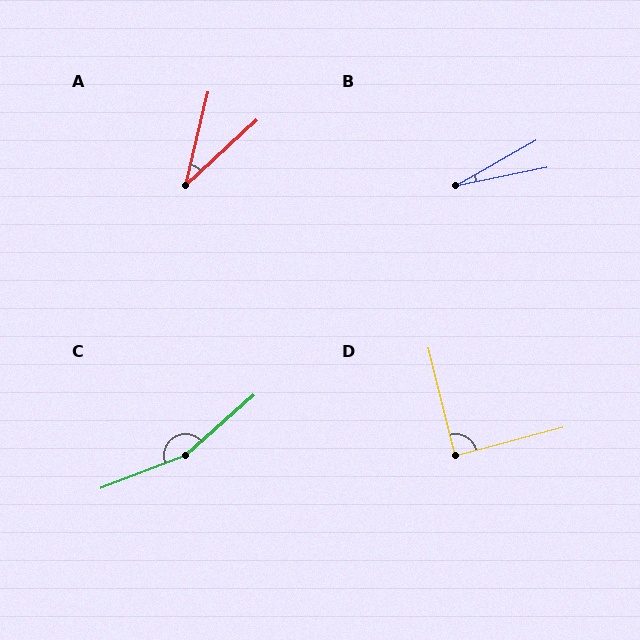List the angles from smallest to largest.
B (19°), A (34°), D (89°), C (160°).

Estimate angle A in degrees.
Approximately 34 degrees.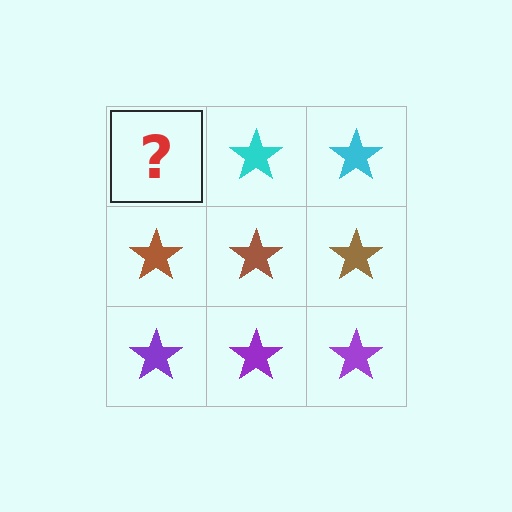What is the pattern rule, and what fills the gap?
The rule is that each row has a consistent color. The gap should be filled with a cyan star.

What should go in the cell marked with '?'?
The missing cell should contain a cyan star.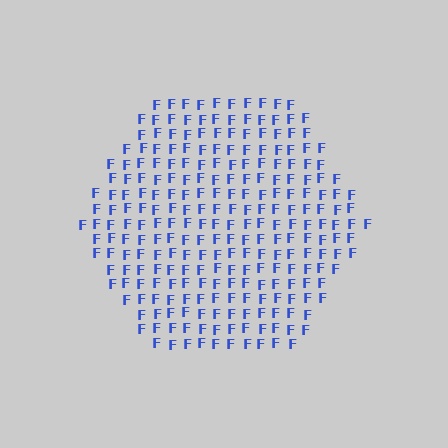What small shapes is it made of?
It is made of small letter F's.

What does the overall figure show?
The overall figure shows a hexagon.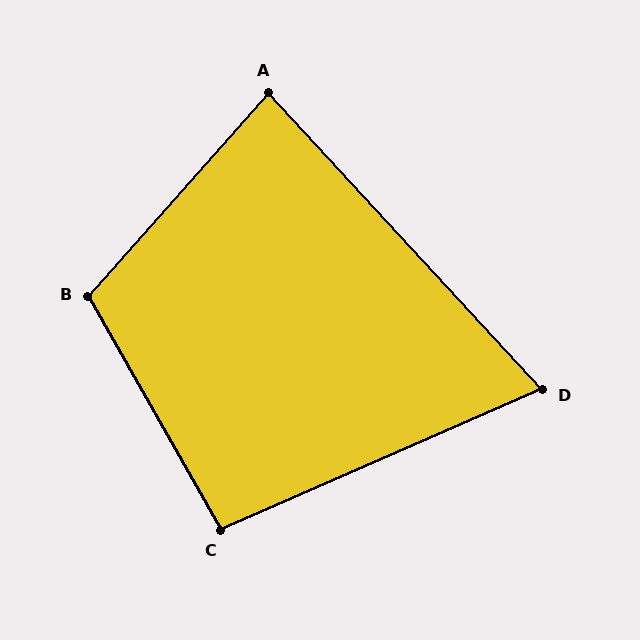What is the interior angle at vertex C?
Approximately 96 degrees (obtuse).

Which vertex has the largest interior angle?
B, at approximately 109 degrees.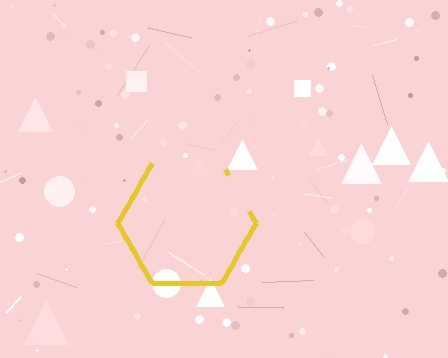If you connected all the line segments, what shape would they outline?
They would outline a hexagon.